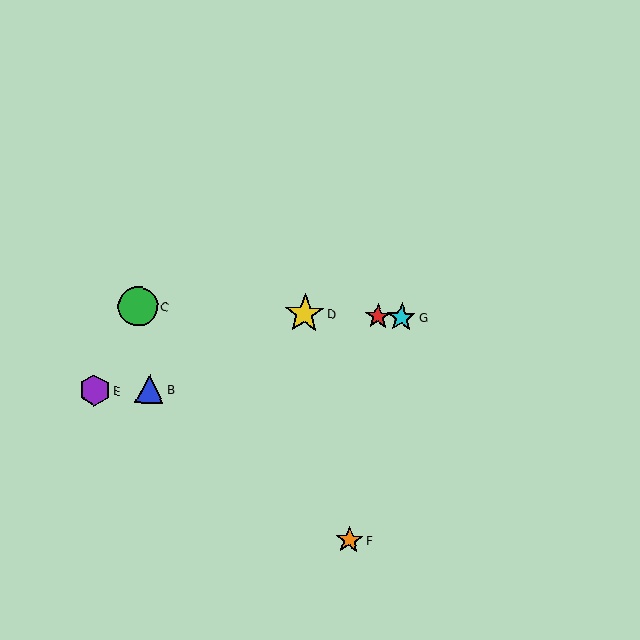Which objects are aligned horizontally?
Objects A, C, D, G are aligned horizontally.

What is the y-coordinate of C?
Object C is at y≈306.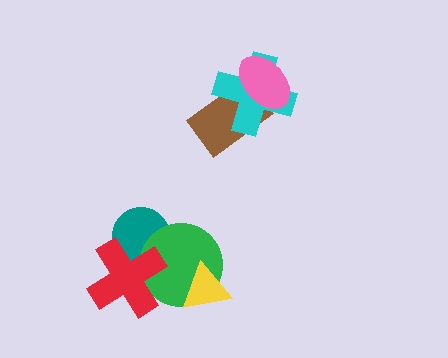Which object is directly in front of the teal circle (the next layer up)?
The green circle is directly in front of the teal circle.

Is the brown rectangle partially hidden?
Yes, it is partially covered by another shape.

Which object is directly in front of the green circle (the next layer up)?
The yellow triangle is directly in front of the green circle.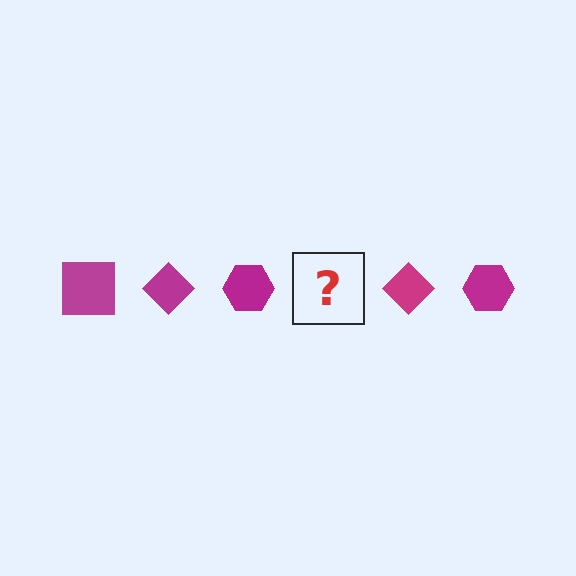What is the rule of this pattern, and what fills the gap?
The rule is that the pattern cycles through square, diamond, hexagon shapes in magenta. The gap should be filled with a magenta square.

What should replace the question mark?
The question mark should be replaced with a magenta square.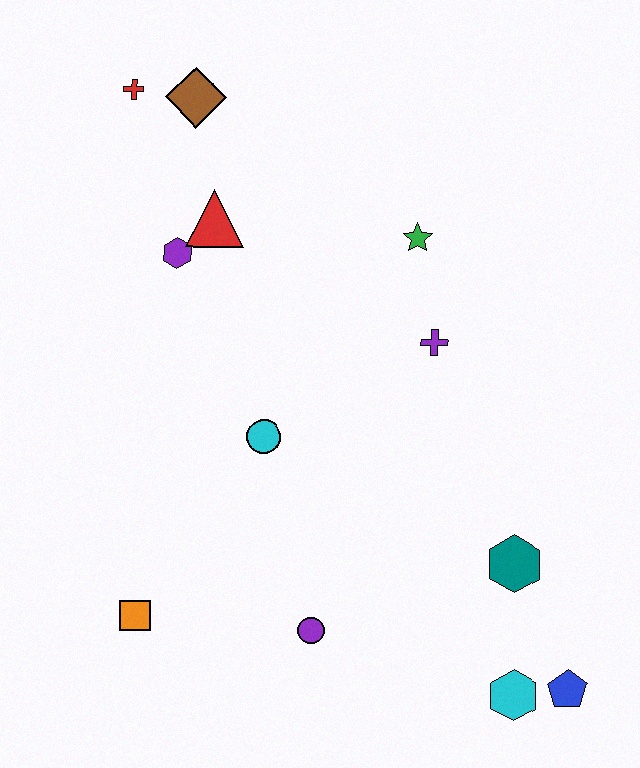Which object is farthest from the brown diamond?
The blue pentagon is farthest from the brown diamond.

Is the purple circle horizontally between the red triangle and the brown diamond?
No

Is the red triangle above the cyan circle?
Yes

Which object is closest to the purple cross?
The green star is closest to the purple cross.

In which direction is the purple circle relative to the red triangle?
The purple circle is below the red triangle.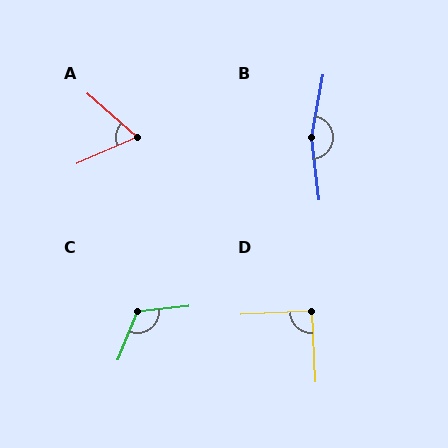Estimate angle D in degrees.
Approximately 90 degrees.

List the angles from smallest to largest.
A (64°), D (90°), C (118°), B (163°).